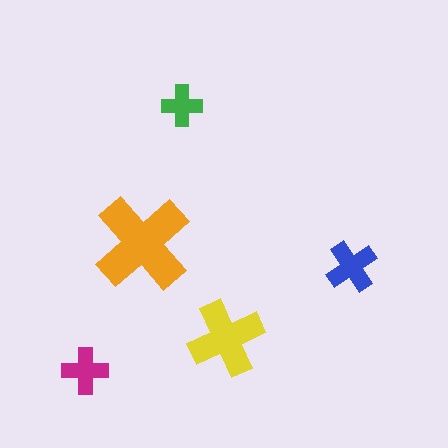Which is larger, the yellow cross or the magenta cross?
The yellow one.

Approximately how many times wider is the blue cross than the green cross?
About 1.5 times wider.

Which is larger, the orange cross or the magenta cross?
The orange one.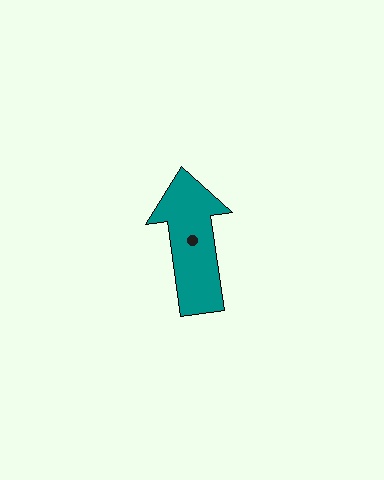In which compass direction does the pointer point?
North.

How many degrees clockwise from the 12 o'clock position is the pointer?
Approximately 352 degrees.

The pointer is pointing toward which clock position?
Roughly 12 o'clock.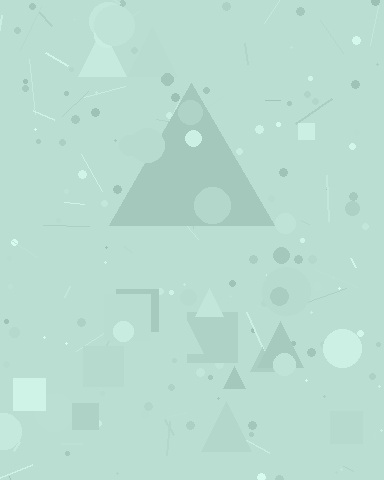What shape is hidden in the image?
A triangle is hidden in the image.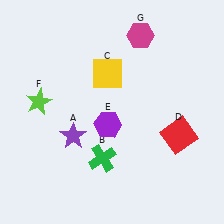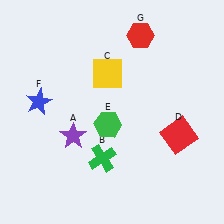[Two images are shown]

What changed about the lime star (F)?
In Image 1, F is lime. In Image 2, it changed to blue.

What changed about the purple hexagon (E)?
In Image 1, E is purple. In Image 2, it changed to green.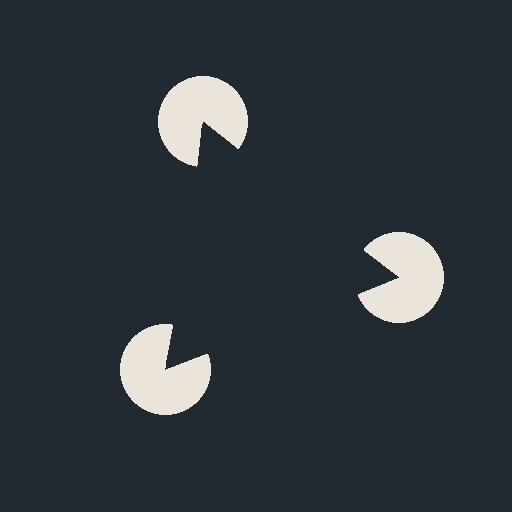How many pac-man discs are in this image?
There are 3 — one at each vertex of the illusory triangle.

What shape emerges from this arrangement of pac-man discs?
An illusory triangle — its edges are inferred from the aligned wedge cuts in the pac-man discs, not physically drawn.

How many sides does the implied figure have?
3 sides.